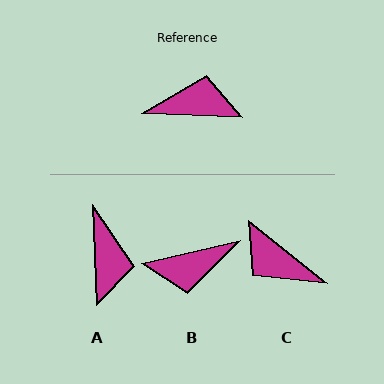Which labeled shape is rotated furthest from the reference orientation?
B, about 165 degrees away.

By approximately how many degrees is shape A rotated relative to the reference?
Approximately 86 degrees clockwise.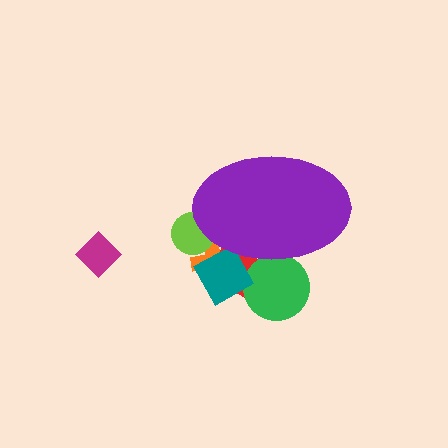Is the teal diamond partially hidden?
Yes, the teal diamond is partially hidden behind the purple ellipse.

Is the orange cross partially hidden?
Yes, the orange cross is partially hidden behind the purple ellipse.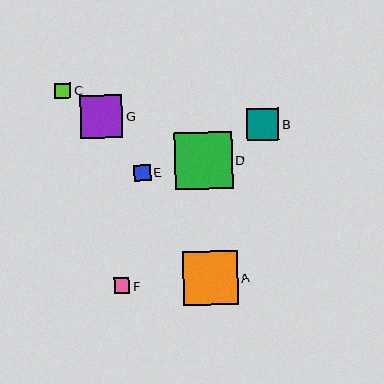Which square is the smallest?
Square C is the smallest with a size of approximately 16 pixels.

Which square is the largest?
Square D is the largest with a size of approximately 58 pixels.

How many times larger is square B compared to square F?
Square B is approximately 2.0 times the size of square F.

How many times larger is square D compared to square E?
Square D is approximately 3.5 times the size of square E.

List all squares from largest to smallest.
From largest to smallest: D, A, G, B, E, F, C.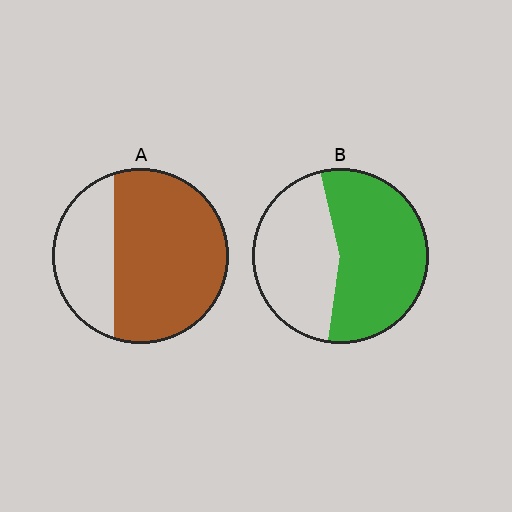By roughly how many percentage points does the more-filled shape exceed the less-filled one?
By roughly 10 percentage points (A over B).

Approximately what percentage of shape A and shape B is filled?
A is approximately 70% and B is approximately 55%.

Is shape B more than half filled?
Yes.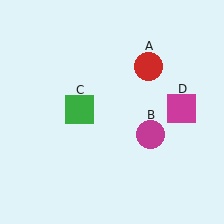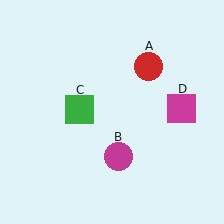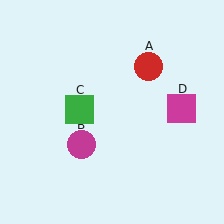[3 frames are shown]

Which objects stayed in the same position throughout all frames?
Red circle (object A) and green square (object C) and magenta square (object D) remained stationary.